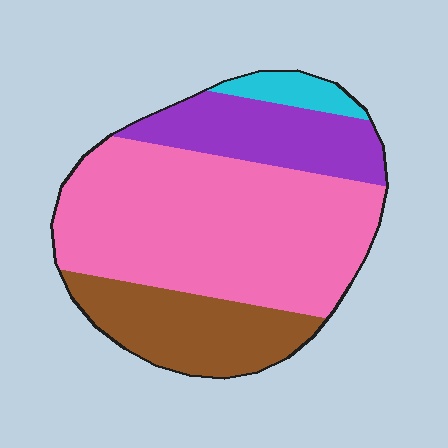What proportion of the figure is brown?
Brown takes up about one fifth (1/5) of the figure.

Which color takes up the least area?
Cyan, at roughly 5%.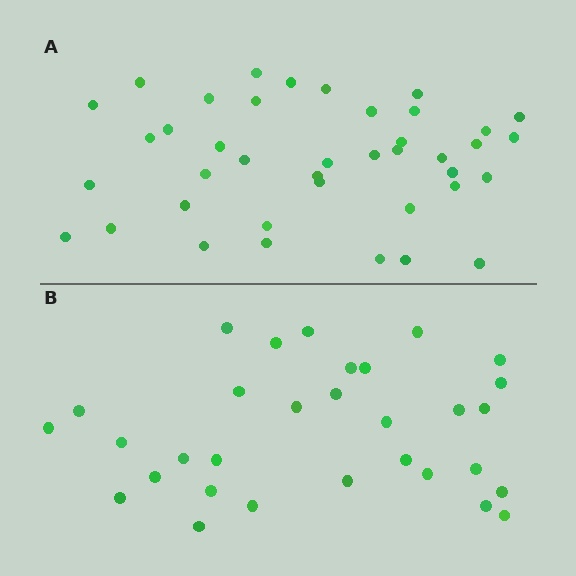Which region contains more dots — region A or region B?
Region A (the top region) has more dots.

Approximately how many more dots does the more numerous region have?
Region A has roughly 8 or so more dots than region B.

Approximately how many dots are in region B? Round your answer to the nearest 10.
About 30 dots. (The exact count is 31, which rounds to 30.)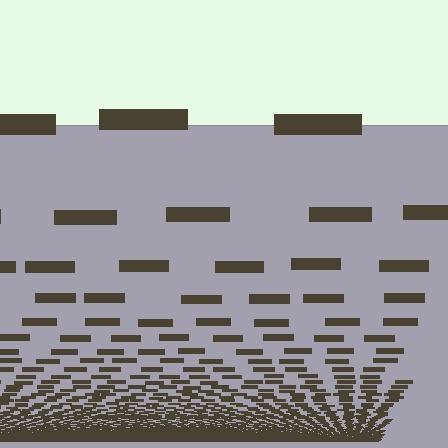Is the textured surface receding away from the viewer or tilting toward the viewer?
The surface appears to tilt toward the viewer. Texture elements get larger and sparser toward the top.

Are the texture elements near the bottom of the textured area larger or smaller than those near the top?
Smaller. The gradient is inverted — elements near the bottom are smaller and denser.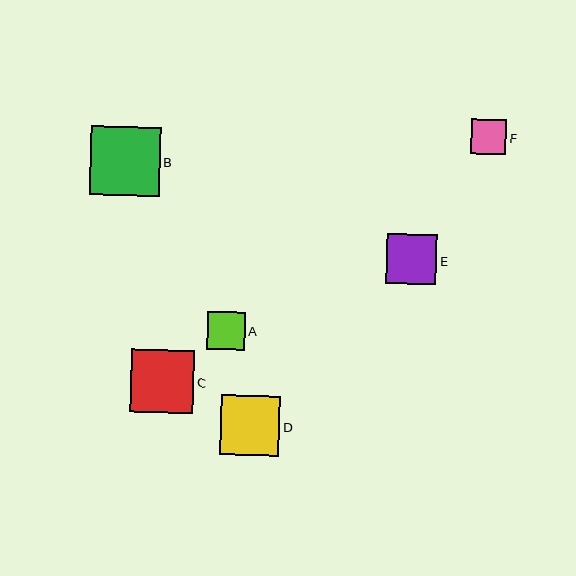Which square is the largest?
Square B is the largest with a size of approximately 69 pixels.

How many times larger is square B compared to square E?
Square B is approximately 1.4 times the size of square E.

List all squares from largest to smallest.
From largest to smallest: B, C, D, E, A, F.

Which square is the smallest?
Square F is the smallest with a size of approximately 35 pixels.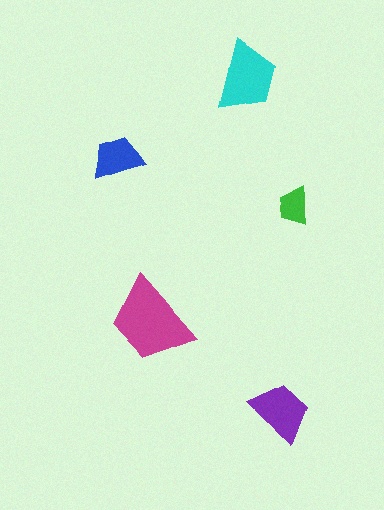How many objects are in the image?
There are 5 objects in the image.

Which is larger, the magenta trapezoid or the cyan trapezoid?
The magenta one.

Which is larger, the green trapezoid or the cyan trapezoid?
The cyan one.